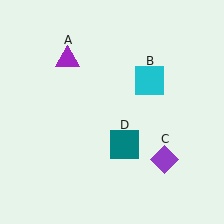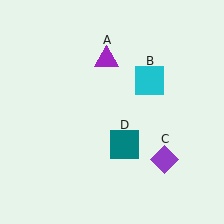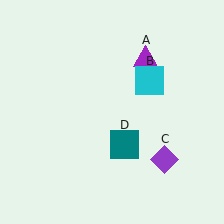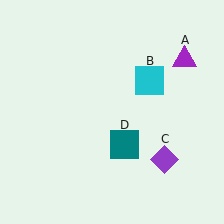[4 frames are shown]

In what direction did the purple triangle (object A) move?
The purple triangle (object A) moved right.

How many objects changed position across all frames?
1 object changed position: purple triangle (object A).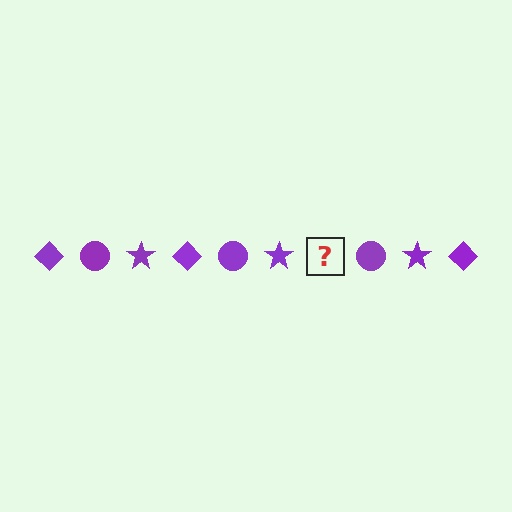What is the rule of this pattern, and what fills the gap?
The rule is that the pattern cycles through diamond, circle, star shapes in purple. The gap should be filled with a purple diamond.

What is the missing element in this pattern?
The missing element is a purple diamond.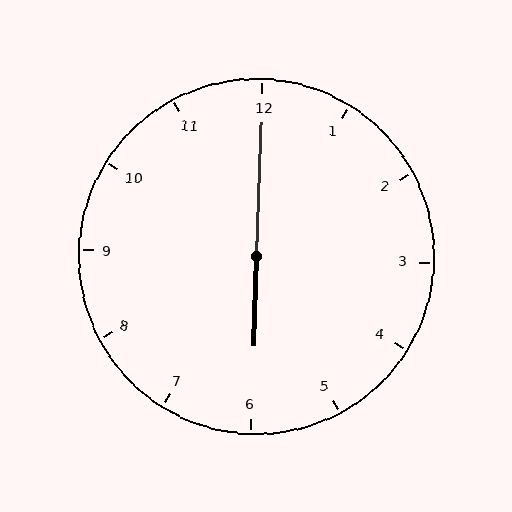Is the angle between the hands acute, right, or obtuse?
It is obtuse.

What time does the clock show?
6:00.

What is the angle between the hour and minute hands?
Approximately 180 degrees.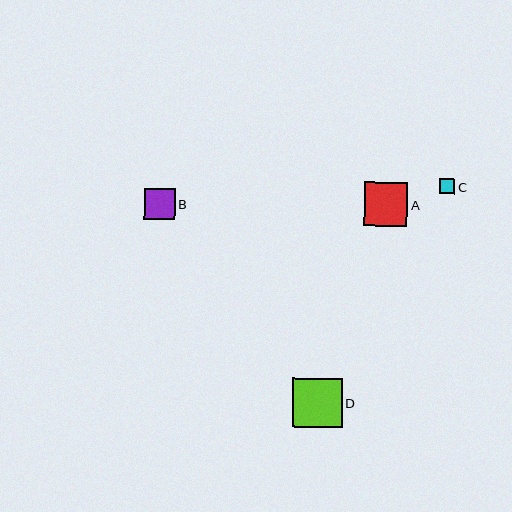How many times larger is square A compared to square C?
Square A is approximately 2.8 times the size of square C.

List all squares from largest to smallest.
From largest to smallest: D, A, B, C.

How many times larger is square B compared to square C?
Square B is approximately 2.0 times the size of square C.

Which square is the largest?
Square D is the largest with a size of approximately 49 pixels.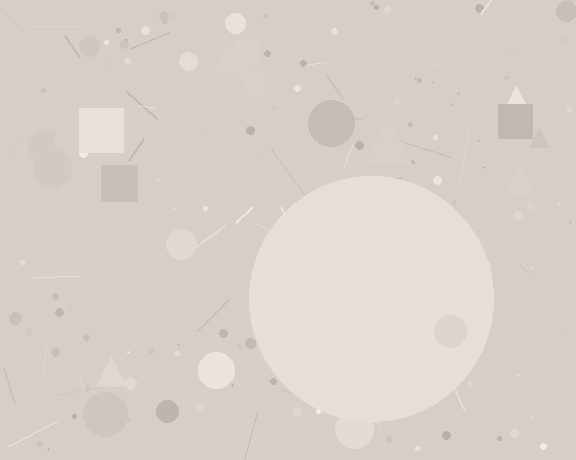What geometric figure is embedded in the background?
A circle is embedded in the background.